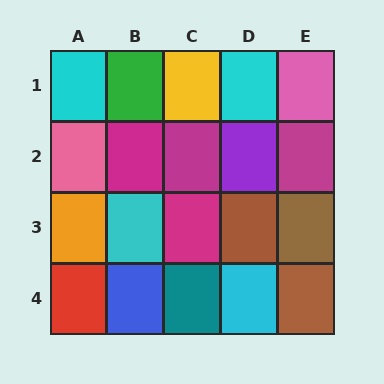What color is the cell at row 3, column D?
Brown.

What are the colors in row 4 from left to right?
Red, blue, teal, cyan, brown.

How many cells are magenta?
4 cells are magenta.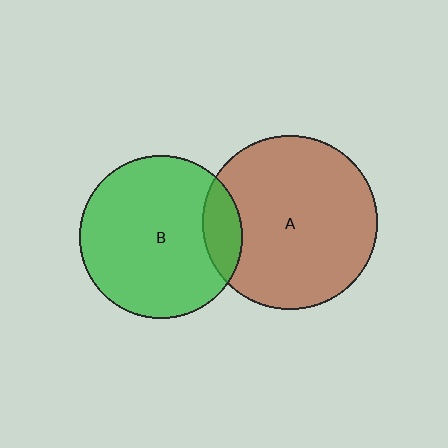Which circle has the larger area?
Circle A (brown).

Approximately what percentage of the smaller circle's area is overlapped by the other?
Approximately 15%.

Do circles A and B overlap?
Yes.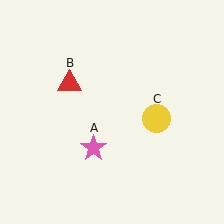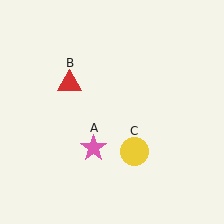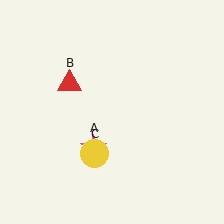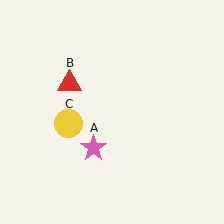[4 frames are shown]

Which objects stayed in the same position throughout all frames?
Pink star (object A) and red triangle (object B) remained stationary.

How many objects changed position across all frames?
1 object changed position: yellow circle (object C).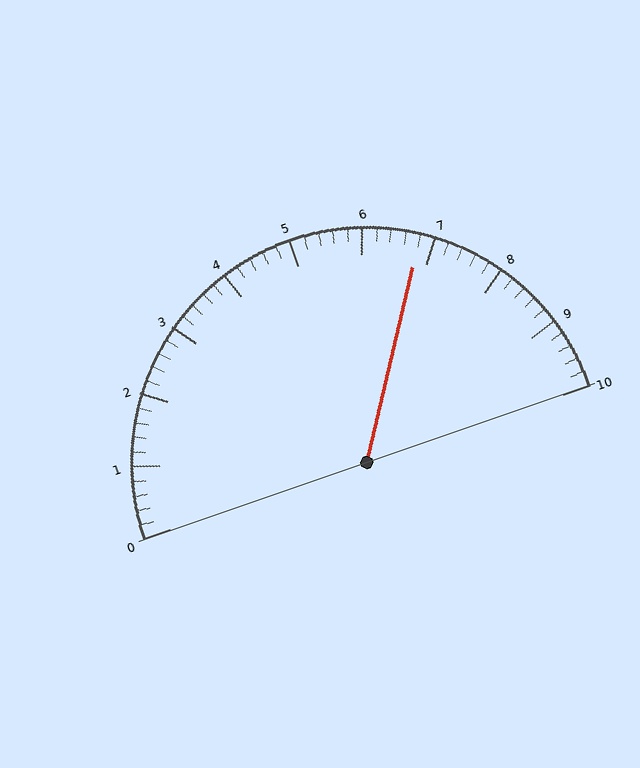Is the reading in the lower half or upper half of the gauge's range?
The reading is in the upper half of the range (0 to 10).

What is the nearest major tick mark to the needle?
The nearest major tick mark is 7.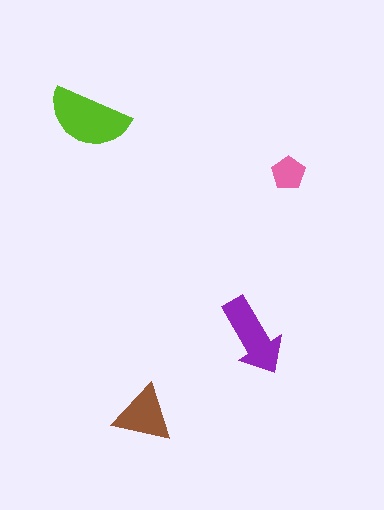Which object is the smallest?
The pink pentagon.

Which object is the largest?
The lime semicircle.